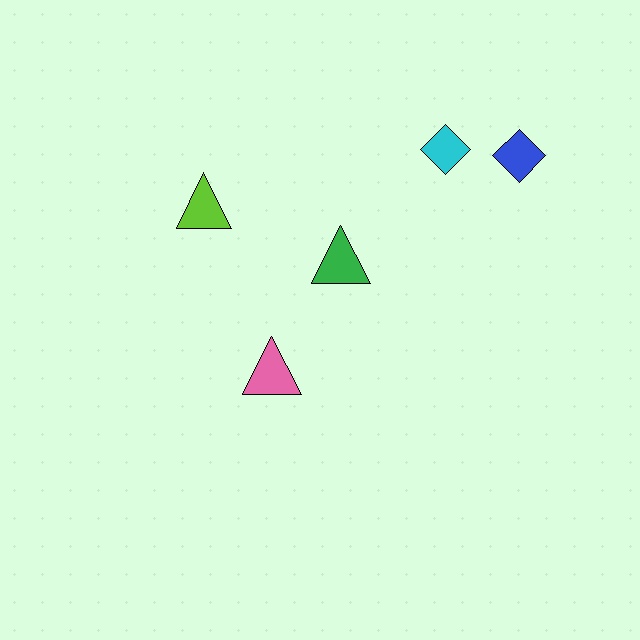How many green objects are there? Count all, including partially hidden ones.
There is 1 green object.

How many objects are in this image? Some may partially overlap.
There are 5 objects.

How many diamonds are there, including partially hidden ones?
There are 2 diamonds.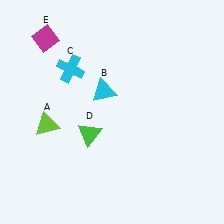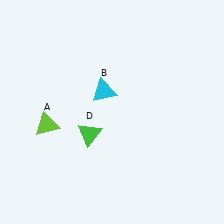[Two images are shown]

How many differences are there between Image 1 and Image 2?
There are 2 differences between the two images.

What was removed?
The cyan cross (C), the magenta diamond (E) were removed in Image 2.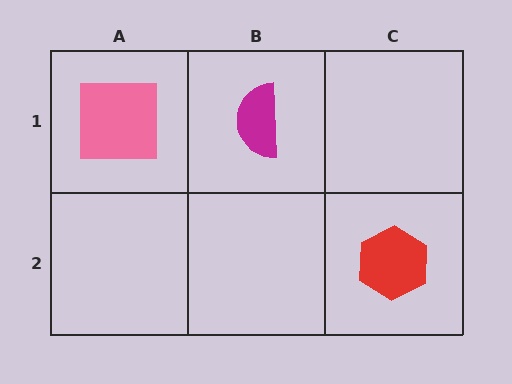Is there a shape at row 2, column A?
No, that cell is empty.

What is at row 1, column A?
A pink square.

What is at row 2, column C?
A red hexagon.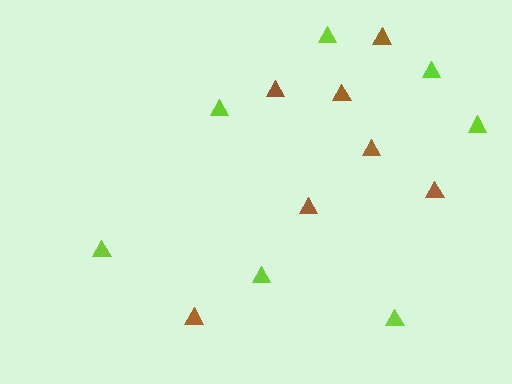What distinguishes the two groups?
There are 2 groups: one group of brown triangles (7) and one group of lime triangles (7).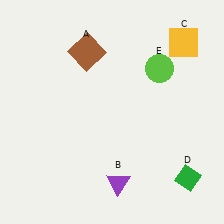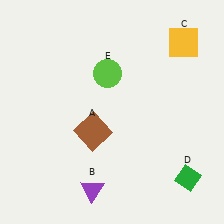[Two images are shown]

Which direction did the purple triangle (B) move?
The purple triangle (B) moved left.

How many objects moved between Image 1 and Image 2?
3 objects moved between the two images.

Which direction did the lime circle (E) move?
The lime circle (E) moved left.